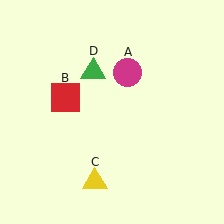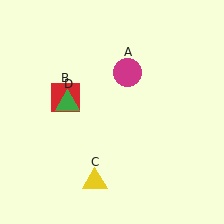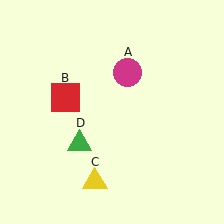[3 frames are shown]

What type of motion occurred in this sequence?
The green triangle (object D) rotated counterclockwise around the center of the scene.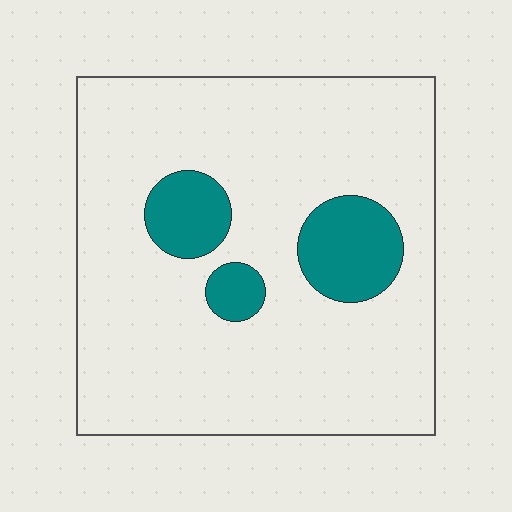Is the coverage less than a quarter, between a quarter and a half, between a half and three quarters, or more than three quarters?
Less than a quarter.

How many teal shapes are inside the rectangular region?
3.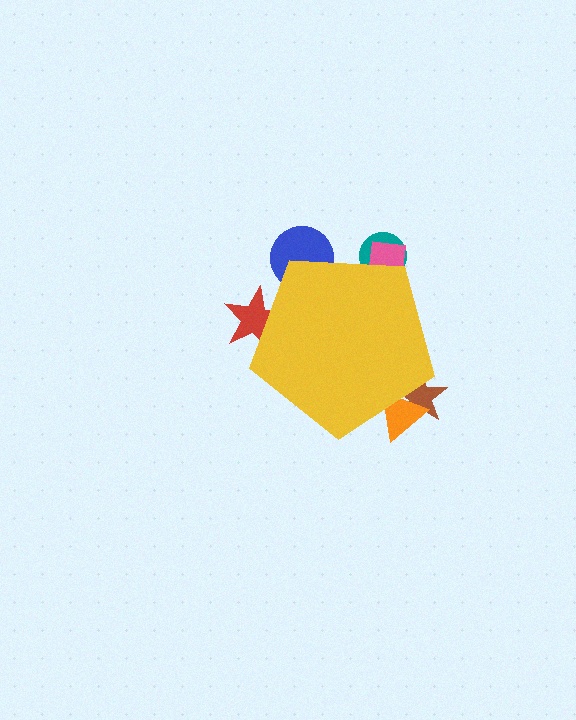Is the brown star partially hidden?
Yes, the brown star is partially hidden behind the yellow pentagon.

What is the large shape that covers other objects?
A yellow pentagon.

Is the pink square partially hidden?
Yes, the pink square is partially hidden behind the yellow pentagon.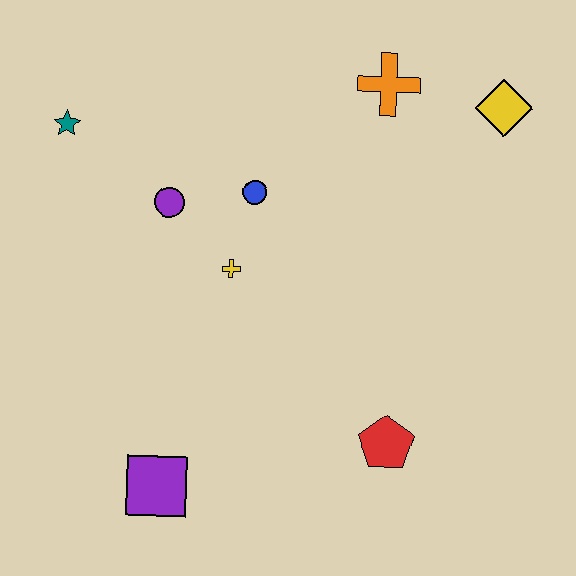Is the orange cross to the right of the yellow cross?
Yes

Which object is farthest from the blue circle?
The purple square is farthest from the blue circle.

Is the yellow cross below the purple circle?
Yes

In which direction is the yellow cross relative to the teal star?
The yellow cross is to the right of the teal star.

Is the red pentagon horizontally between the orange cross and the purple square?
No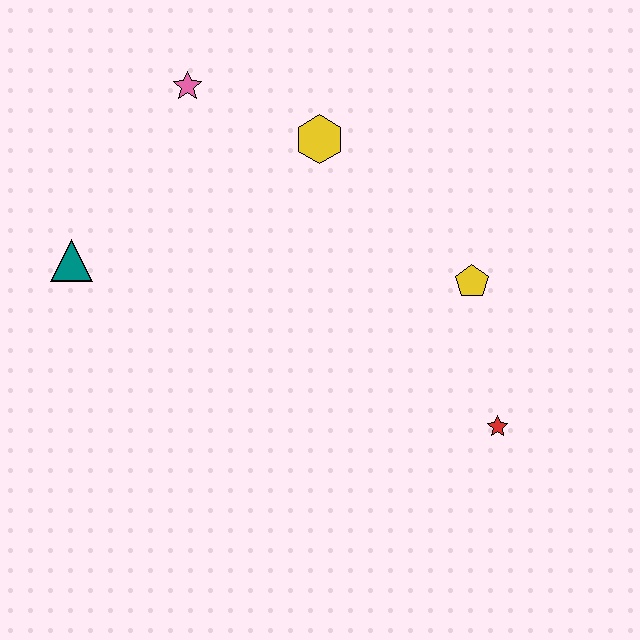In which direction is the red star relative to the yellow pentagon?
The red star is below the yellow pentagon.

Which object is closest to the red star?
The yellow pentagon is closest to the red star.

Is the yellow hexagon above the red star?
Yes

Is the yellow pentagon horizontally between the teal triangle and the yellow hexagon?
No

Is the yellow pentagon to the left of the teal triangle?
No